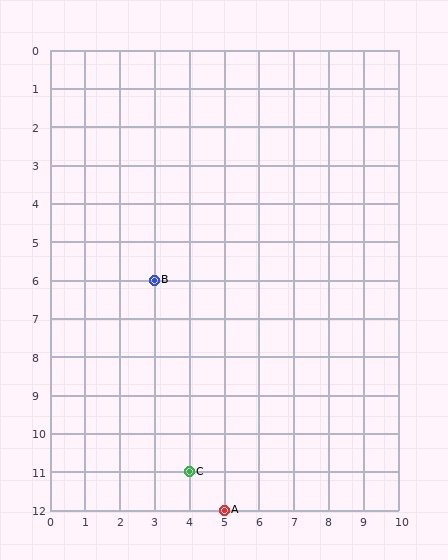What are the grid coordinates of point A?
Point A is at grid coordinates (5, 12).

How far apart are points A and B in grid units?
Points A and B are 2 columns and 6 rows apart (about 6.3 grid units diagonally).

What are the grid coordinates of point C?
Point C is at grid coordinates (4, 11).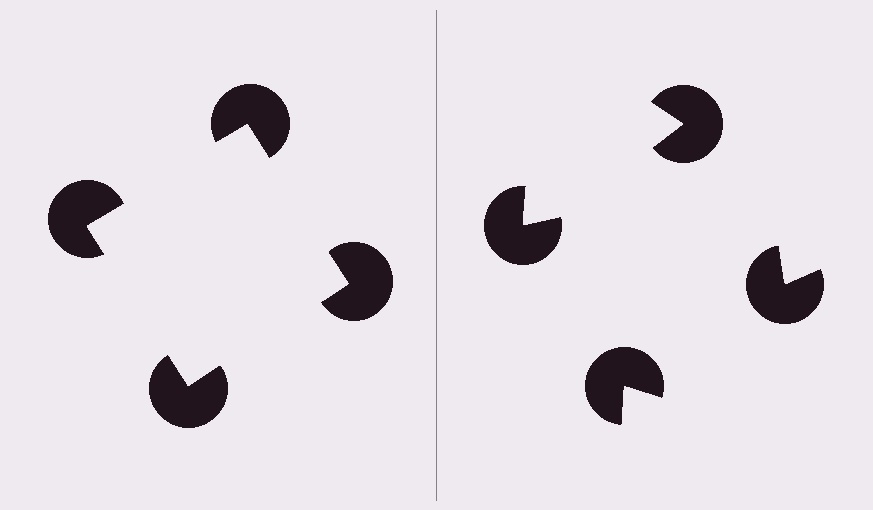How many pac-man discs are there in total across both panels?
8 — 4 on each side.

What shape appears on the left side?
An illusory square.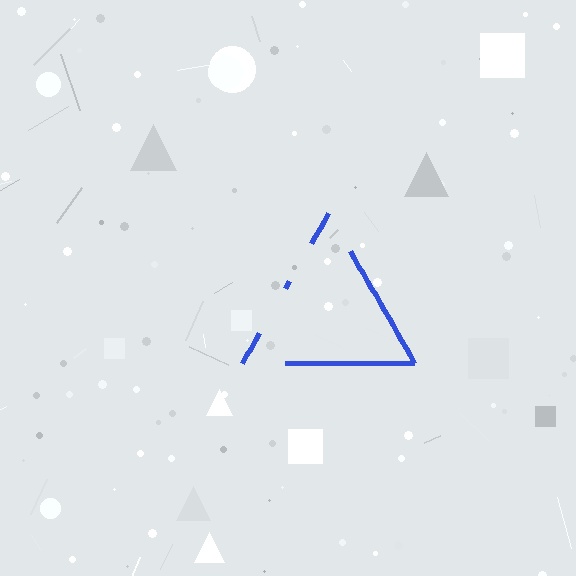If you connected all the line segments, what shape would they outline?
They would outline a triangle.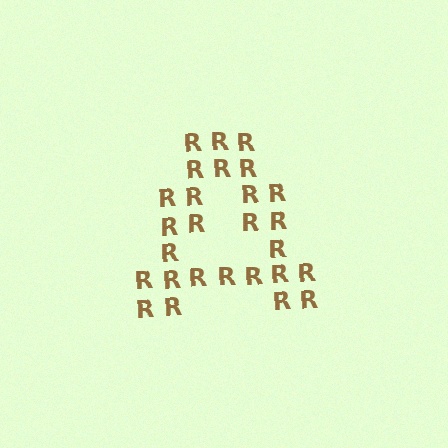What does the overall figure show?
The overall figure shows the letter A.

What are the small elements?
The small elements are letter R's.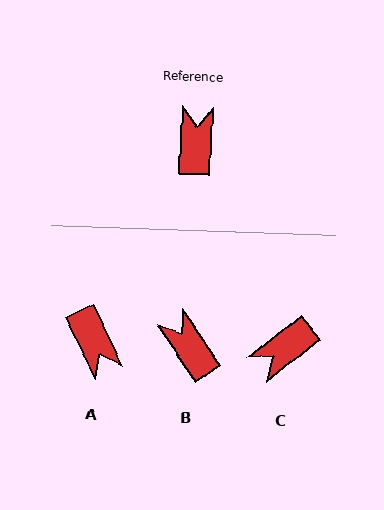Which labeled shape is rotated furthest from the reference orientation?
A, about 151 degrees away.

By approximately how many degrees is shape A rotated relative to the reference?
Approximately 151 degrees clockwise.